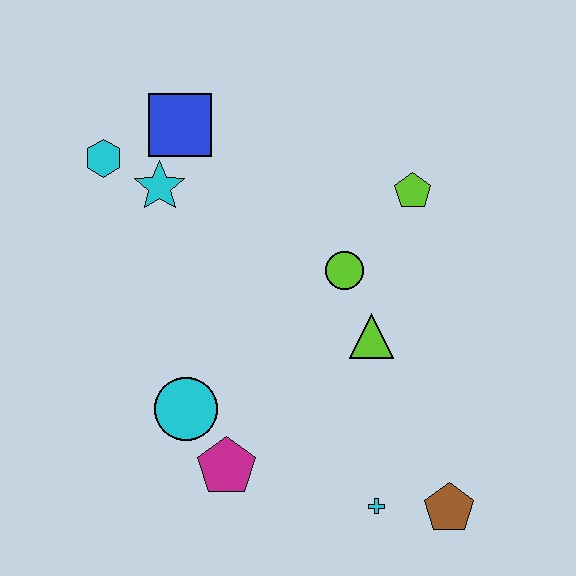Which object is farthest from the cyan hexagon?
The brown pentagon is farthest from the cyan hexagon.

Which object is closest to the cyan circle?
The magenta pentagon is closest to the cyan circle.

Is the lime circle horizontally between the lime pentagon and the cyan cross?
No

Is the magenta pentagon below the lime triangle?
Yes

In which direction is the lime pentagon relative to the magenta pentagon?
The lime pentagon is above the magenta pentagon.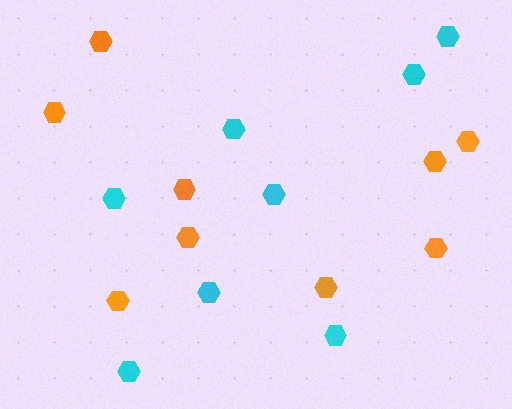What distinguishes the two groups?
There are 2 groups: one group of orange hexagons (9) and one group of cyan hexagons (8).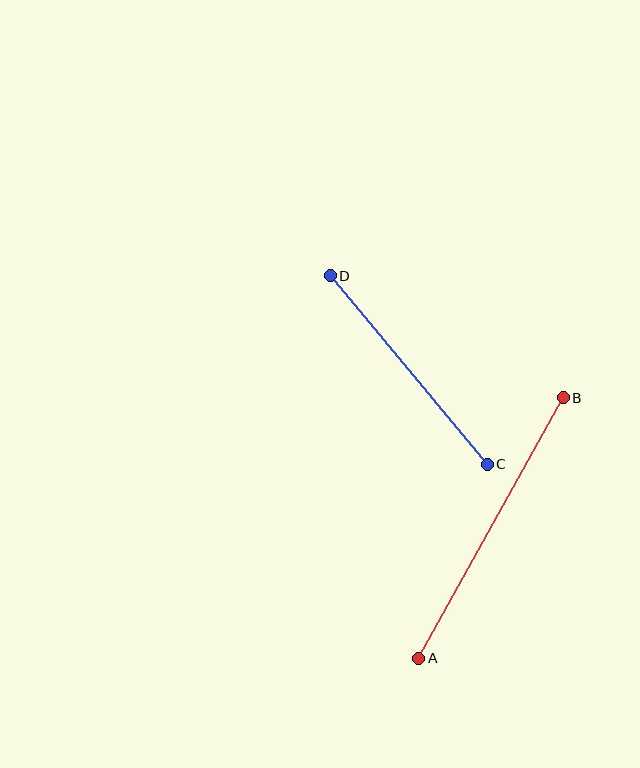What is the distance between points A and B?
The distance is approximately 298 pixels.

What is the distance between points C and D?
The distance is approximately 245 pixels.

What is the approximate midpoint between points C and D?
The midpoint is at approximately (409, 370) pixels.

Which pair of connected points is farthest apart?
Points A and B are farthest apart.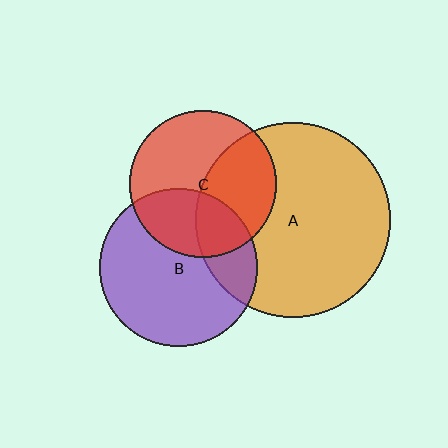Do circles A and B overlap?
Yes.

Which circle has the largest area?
Circle A (orange).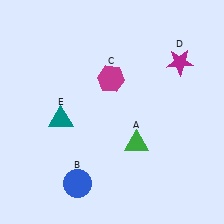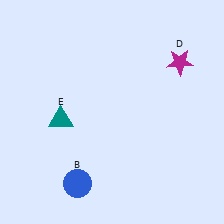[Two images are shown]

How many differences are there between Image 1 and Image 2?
There are 2 differences between the two images.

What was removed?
The magenta hexagon (C), the green triangle (A) were removed in Image 2.